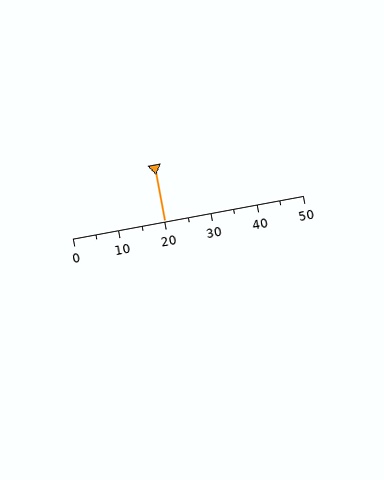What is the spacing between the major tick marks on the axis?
The major ticks are spaced 10 apart.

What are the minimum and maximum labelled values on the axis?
The axis runs from 0 to 50.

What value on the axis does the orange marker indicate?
The marker indicates approximately 20.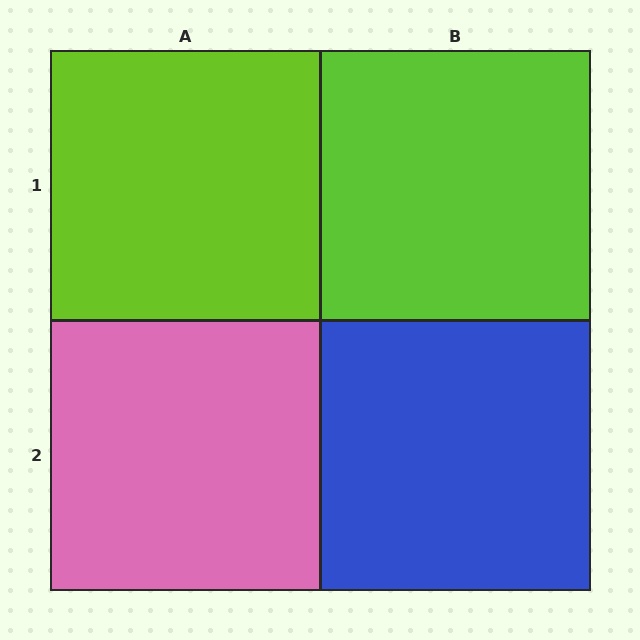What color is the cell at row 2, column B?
Blue.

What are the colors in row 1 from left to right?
Lime, lime.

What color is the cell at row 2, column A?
Pink.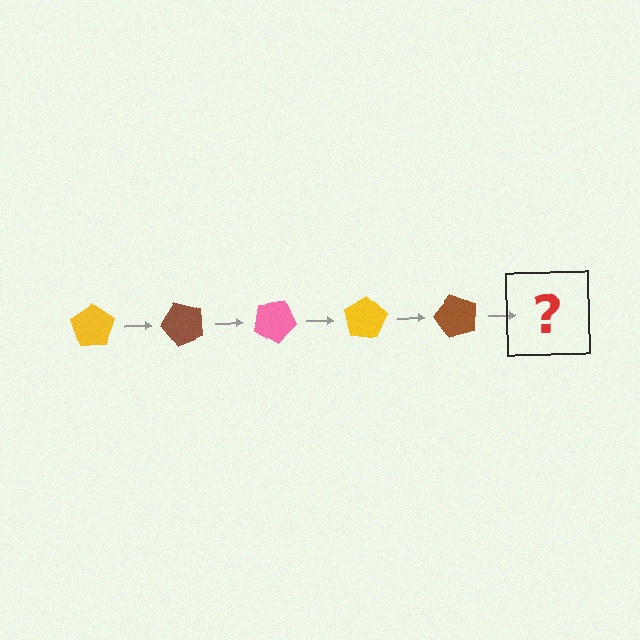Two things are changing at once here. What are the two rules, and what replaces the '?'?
The two rules are that it rotates 50 degrees each step and the color cycles through yellow, brown, and pink. The '?' should be a pink pentagon, rotated 250 degrees from the start.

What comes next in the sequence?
The next element should be a pink pentagon, rotated 250 degrees from the start.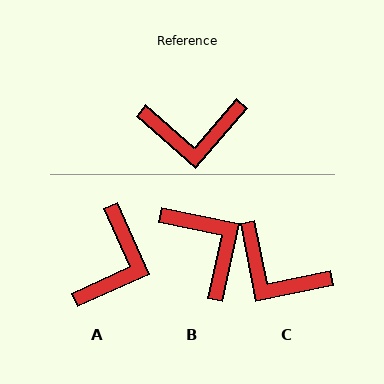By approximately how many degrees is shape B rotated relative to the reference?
Approximately 119 degrees counter-clockwise.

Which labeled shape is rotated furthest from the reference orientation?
B, about 119 degrees away.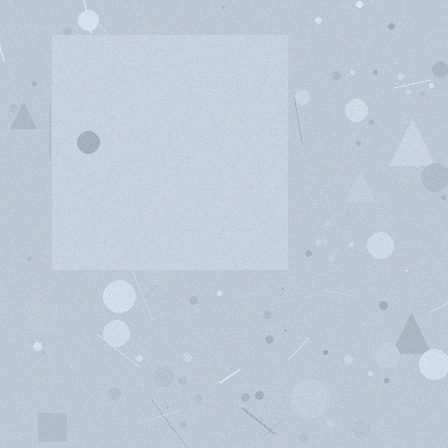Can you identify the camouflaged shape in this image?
The camouflaged shape is a square.